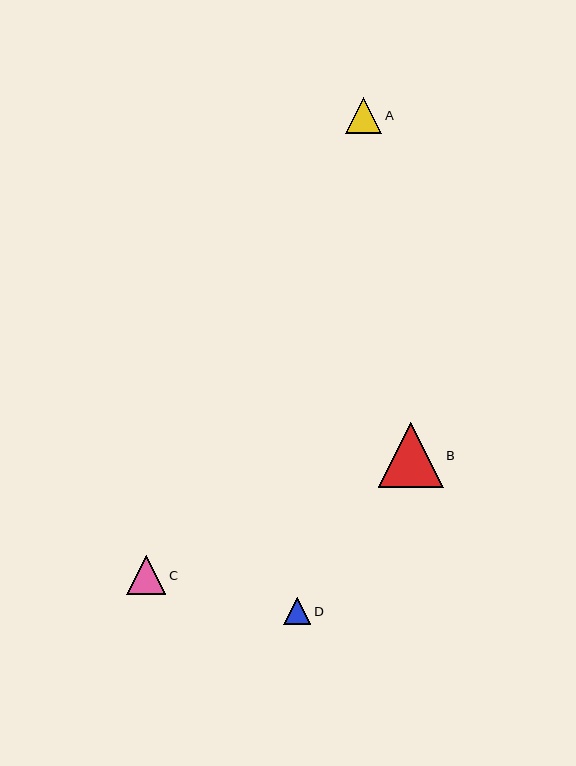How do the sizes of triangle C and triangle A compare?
Triangle C and triangle A are approximately the same size.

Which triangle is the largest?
Triangle B is the largest with a size of approximately 65 pixels.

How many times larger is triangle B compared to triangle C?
Triangle B is approximately 1.7 times the size of triangle C.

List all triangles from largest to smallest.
From largest to smallest: B, C, A, D.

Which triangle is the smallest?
Triangle D is the smallest with a size of approximately 27 pixels.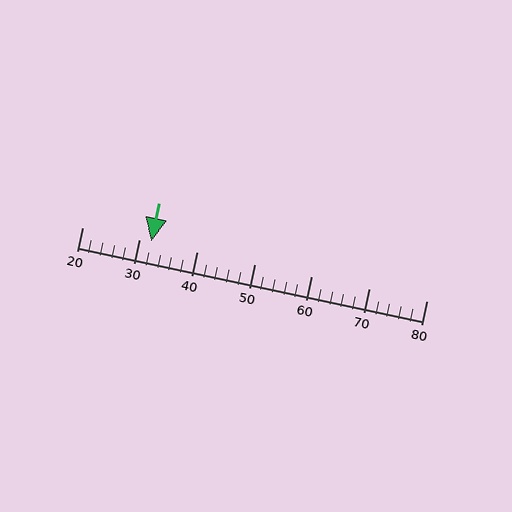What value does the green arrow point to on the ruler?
The green arrow points to approximately 32.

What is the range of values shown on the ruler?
The ruler shows values from 20 to 80.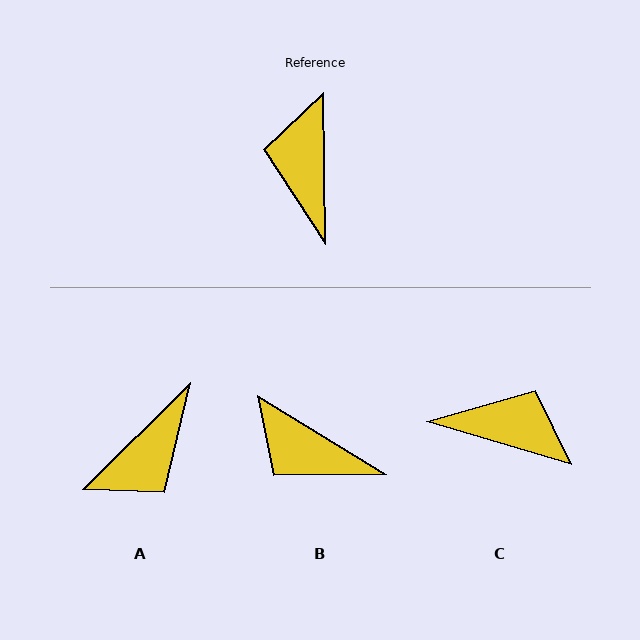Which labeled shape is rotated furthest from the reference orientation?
A, about 134 degrees away.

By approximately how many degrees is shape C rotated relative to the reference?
Approximately 107 degrees clockwise.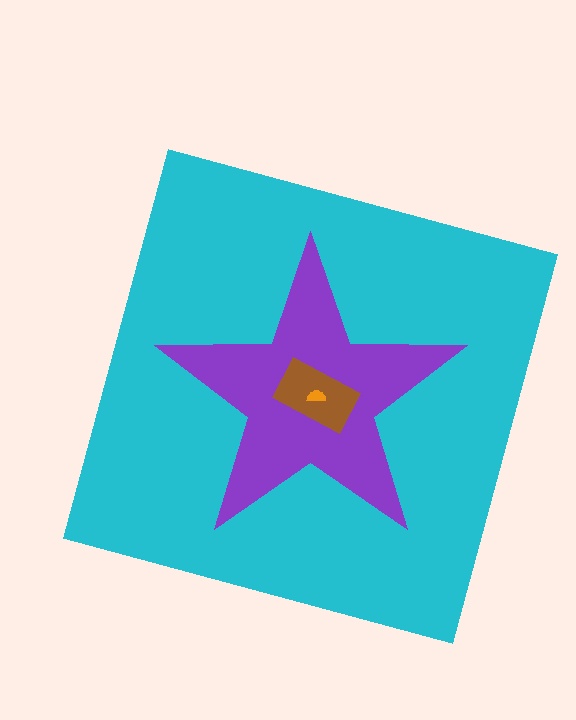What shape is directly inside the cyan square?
The purple star.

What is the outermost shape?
The cyan square.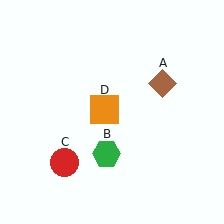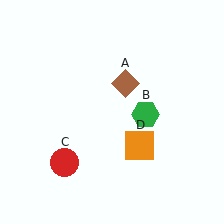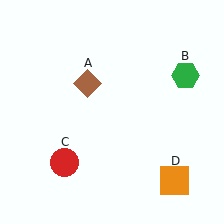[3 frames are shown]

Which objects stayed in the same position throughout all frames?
Red circle (object C) remained stationary.